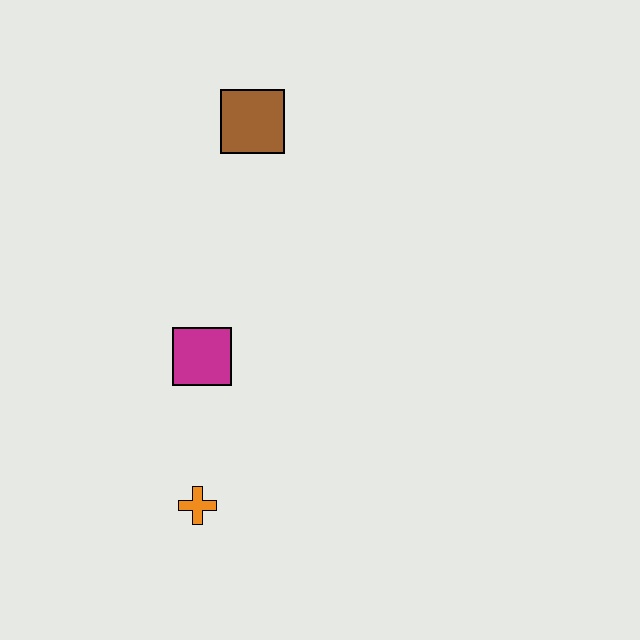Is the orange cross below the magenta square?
Yes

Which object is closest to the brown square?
The magenta square is closest to the brown square.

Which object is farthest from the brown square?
The orange cross is farthest from the brown square.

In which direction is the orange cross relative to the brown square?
The orange cross is below the brown square.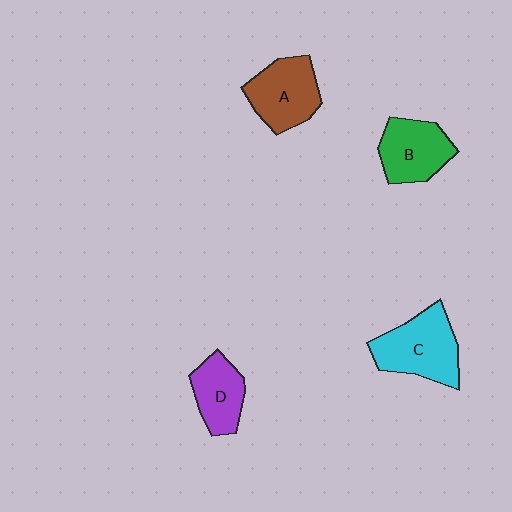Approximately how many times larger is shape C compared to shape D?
Approximately 1.5 times.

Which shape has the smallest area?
Shape D (purple).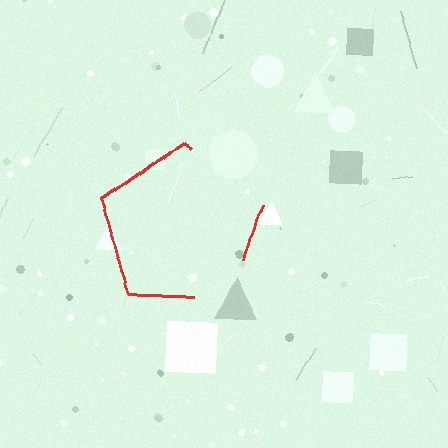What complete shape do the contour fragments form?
The contour fragments form a pentagon.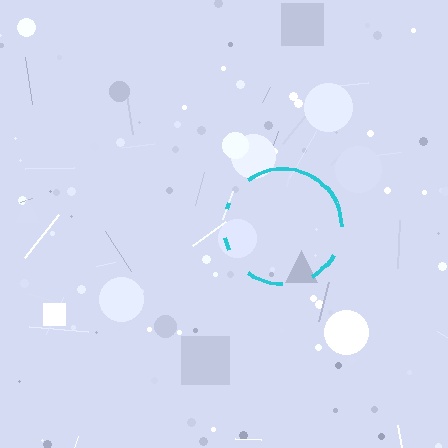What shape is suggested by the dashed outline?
The dashed outline suggests a circle.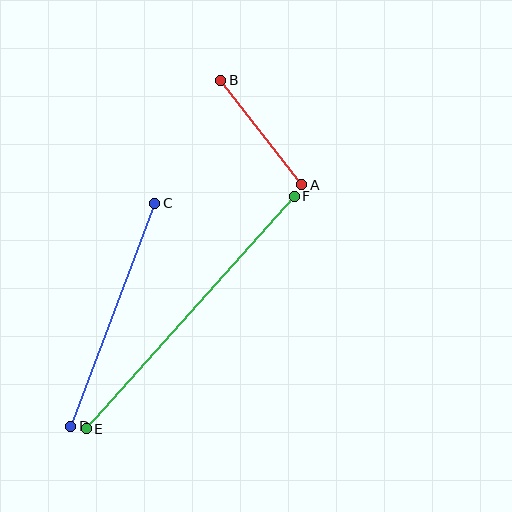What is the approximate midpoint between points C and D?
The midpoint is at approximately (113, 315) pixels.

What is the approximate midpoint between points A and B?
The midpoint is at approximately (261, 132) pixels.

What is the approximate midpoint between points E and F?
The midpoint is at approximately (190, 313) pixels.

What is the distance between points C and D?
The distance is approximately 238 pixels.